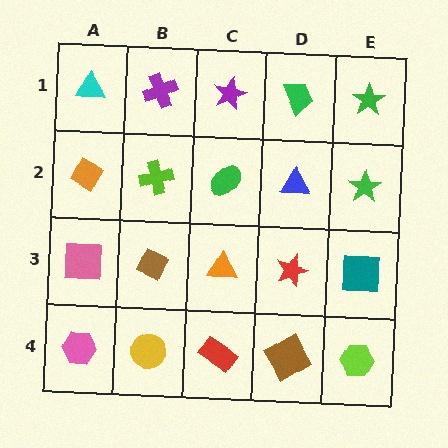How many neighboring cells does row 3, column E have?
3.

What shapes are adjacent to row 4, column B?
A brown diamond (row 3, column B), a pink hexagon (row 4, column A), a red rectangle (row 4, column C).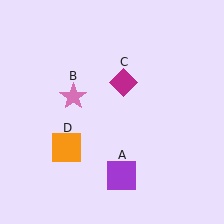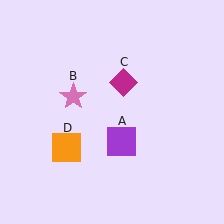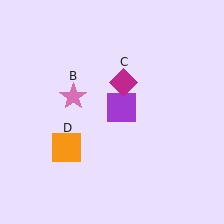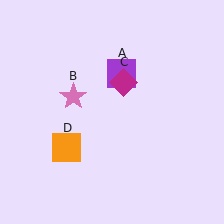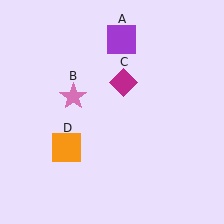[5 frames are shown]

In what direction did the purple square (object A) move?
The purple square (object A) moved up.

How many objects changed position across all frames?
1 object changed position: purple square (object A).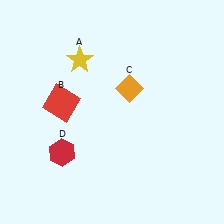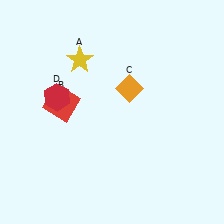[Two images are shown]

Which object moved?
The red hexagon (D) moved up.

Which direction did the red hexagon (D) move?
The red hexagon (D) moved up.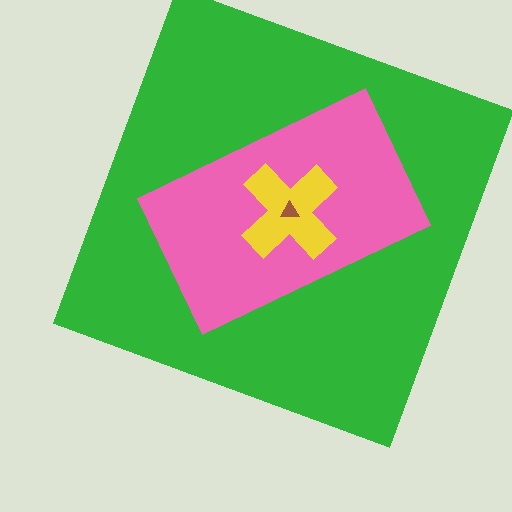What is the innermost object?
The brown triangle.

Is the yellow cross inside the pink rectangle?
Yes.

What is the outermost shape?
The green square.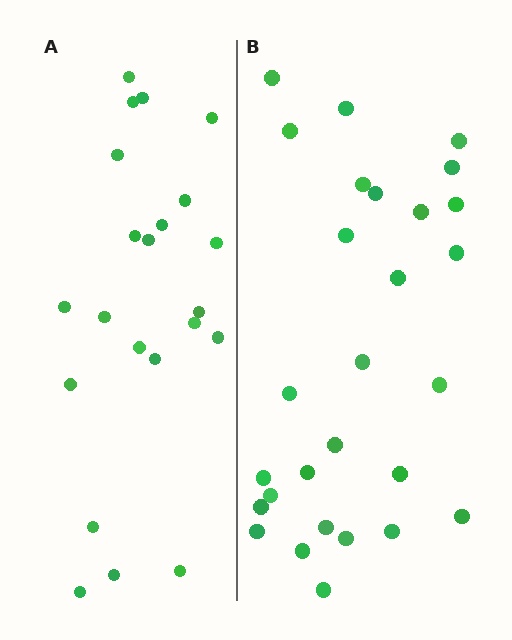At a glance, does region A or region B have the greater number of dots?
Region B (the right region) has more dots.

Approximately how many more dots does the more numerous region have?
Region B has about 6 more dots than region A.